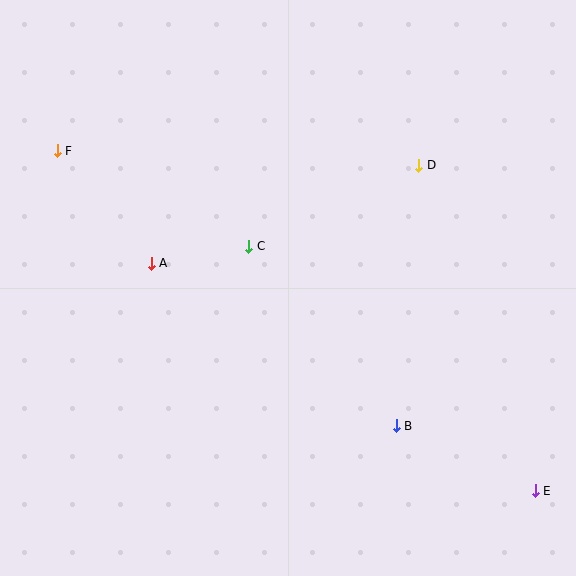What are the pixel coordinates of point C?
Point C is at (249, 246).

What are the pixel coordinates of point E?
Point E is at (535, 491).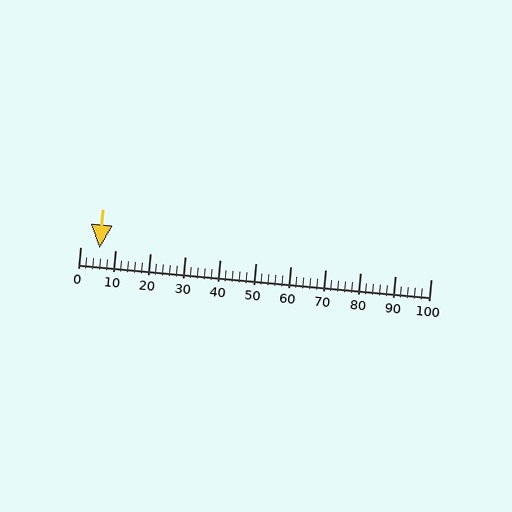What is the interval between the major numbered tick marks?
The major tick marks are spaced 10 units apart.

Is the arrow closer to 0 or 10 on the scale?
The arrow is closer to 10.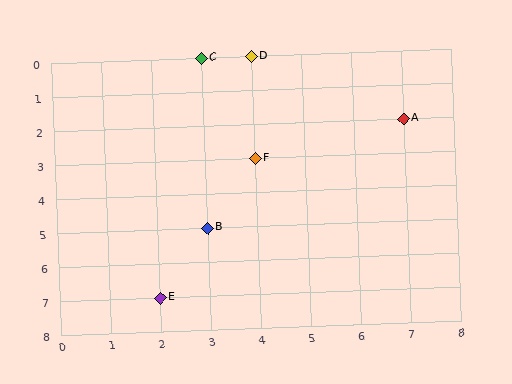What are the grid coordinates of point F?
Point F is at grid coordinates (4, 3).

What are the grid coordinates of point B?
Point B is at grid coordinates (3, 5).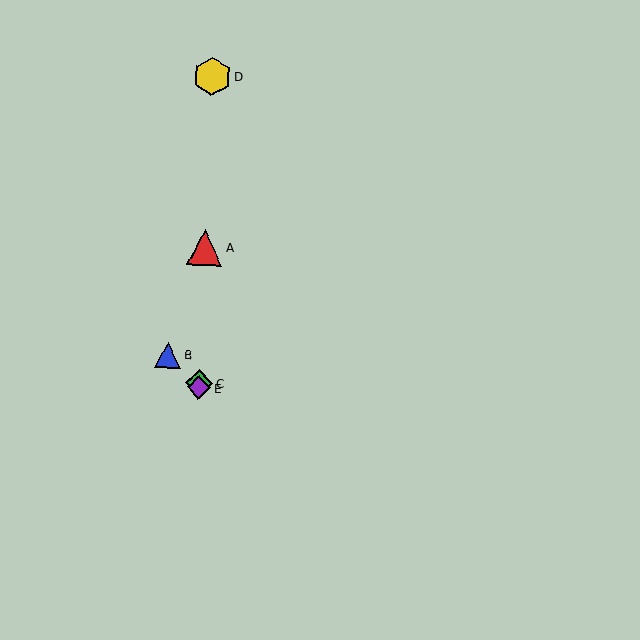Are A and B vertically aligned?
No, A is at x≈205 and B is at x≈168.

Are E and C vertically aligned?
Yes, both are at x≈199.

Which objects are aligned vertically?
Objects A, C, D, E are aligned vertically.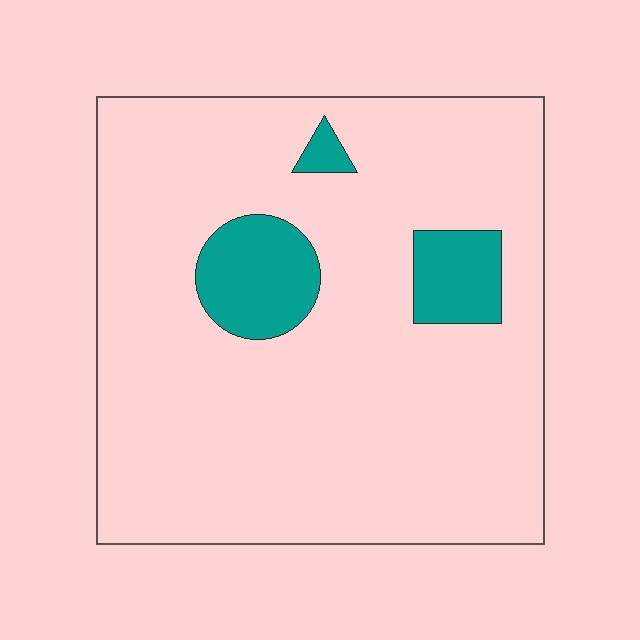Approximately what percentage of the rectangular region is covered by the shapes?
Approximately 10%.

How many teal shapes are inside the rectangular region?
3.